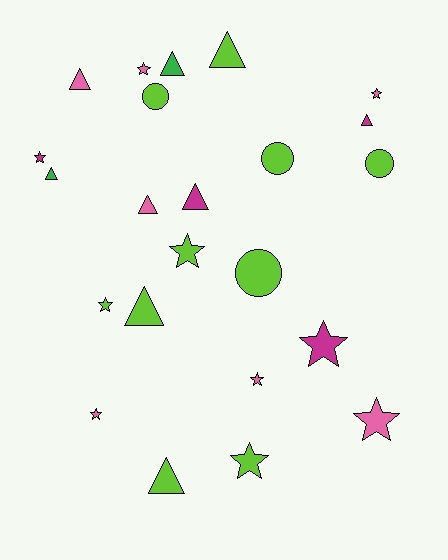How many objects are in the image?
There are 23 objects.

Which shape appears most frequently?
Star, with 10 objects.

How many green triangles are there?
There are 2 green triangles.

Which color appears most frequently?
Lime, with 10 objects.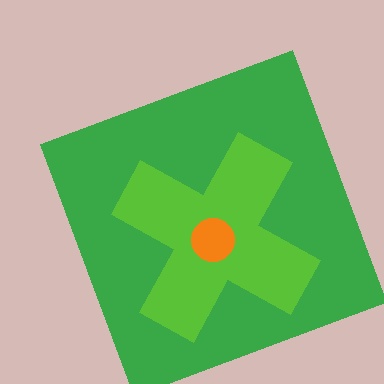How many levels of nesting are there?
3.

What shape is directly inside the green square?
The lime cross.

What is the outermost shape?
The green square.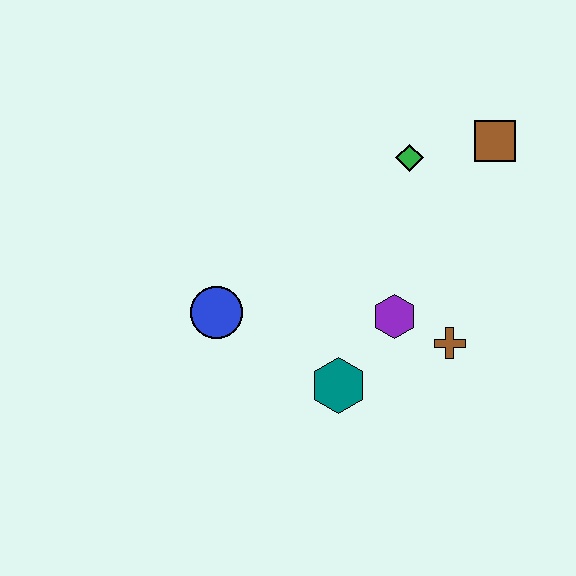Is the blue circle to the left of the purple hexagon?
Yes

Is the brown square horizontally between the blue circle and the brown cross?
No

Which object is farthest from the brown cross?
The blue circle is farthest from the brown cross.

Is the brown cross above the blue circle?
No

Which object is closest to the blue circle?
The teal hexagon is closest to the blue circle.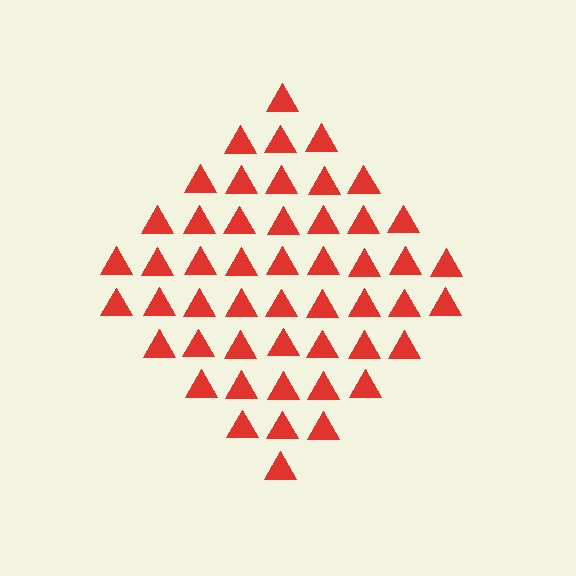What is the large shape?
The large shape is a diamond.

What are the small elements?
The small elements are triangles.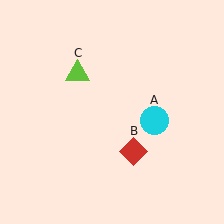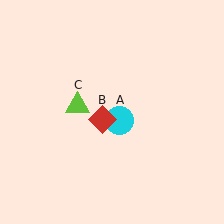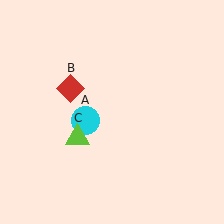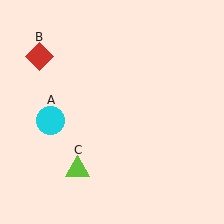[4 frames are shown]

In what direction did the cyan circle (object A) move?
The cyan circle (object A) moved left.